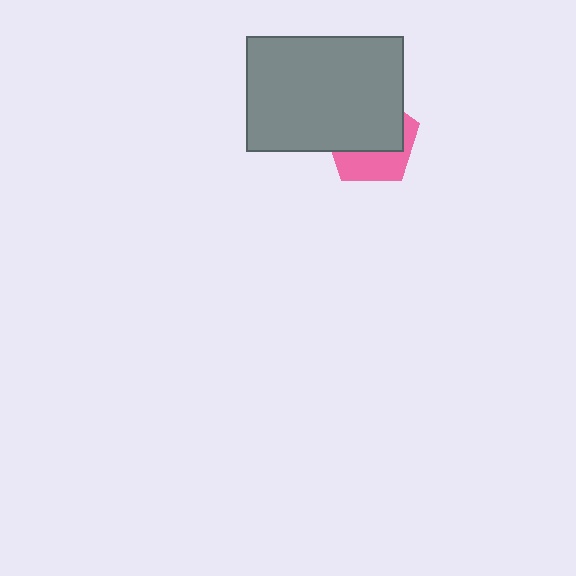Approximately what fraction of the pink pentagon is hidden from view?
Roughly 60% of the pink pentagon is hidden behind the gray rectangle.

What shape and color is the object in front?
The object in front is a gray rectangle.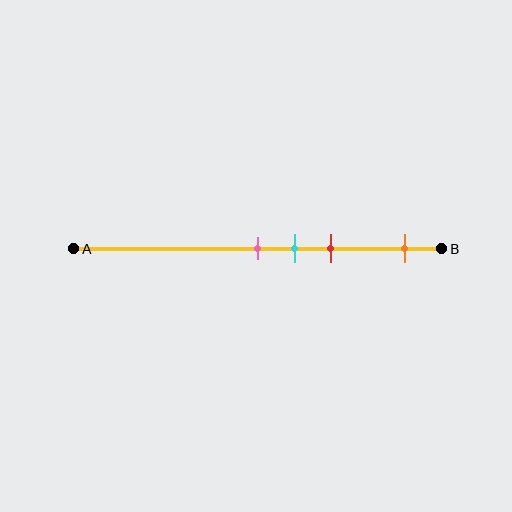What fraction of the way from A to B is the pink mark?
The pink mark is approximately 50% (0.5) of the way from A to B.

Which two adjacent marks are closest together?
The pink and cyan marks are the closest adjacent pair.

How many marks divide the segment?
There are 4 marks dividing the segment.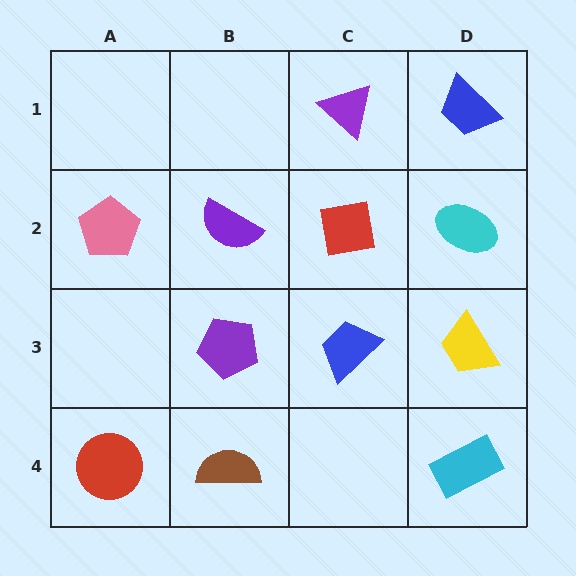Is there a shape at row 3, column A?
No, that cell is empty.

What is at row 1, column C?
A purple triangle.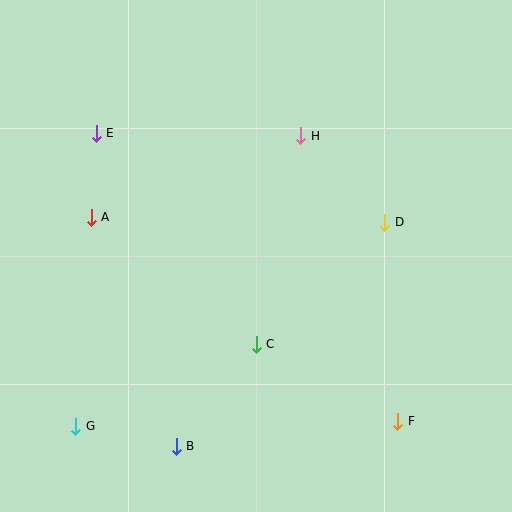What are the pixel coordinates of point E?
Point E is at (96, 133).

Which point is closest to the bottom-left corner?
Point G is closest to the bottom-left corner.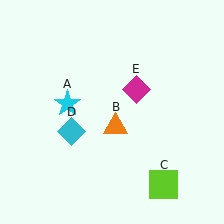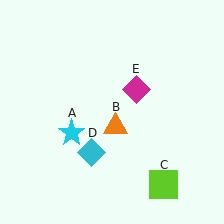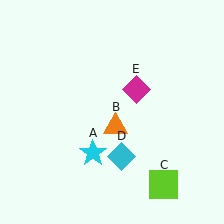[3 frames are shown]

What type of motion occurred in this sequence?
The cyan star (object A), cyan diamond (object D) rotated counterclockwise around the center of the scene.